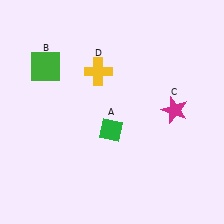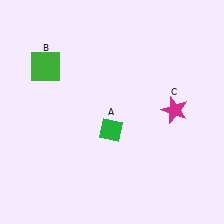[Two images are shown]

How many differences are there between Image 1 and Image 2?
There is 1 difference between the two images.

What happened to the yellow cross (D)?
The yellow cross (D) was removed in Image 2. It was in the top-left area of Image 1.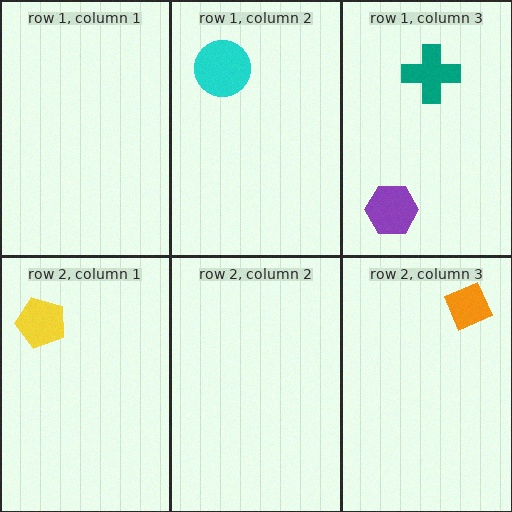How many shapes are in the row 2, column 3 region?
1.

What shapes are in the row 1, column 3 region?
The purple hexagon, the teal cross.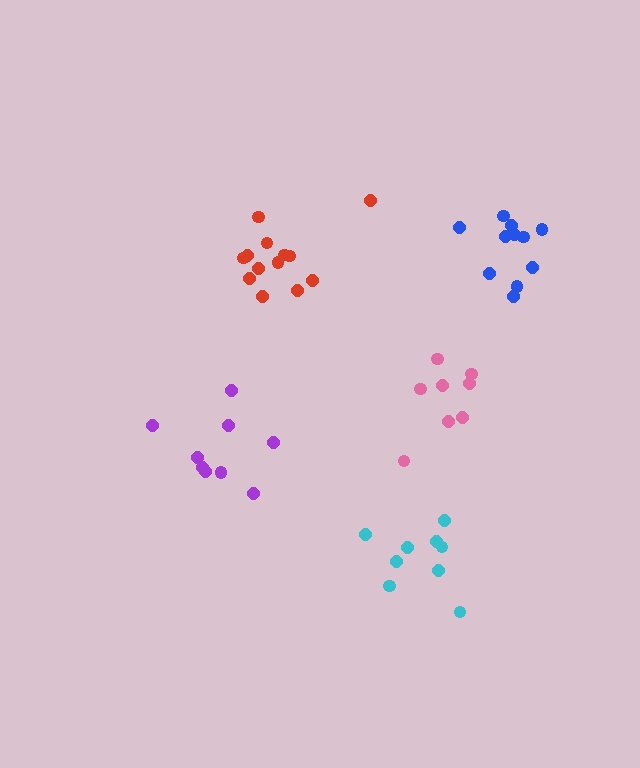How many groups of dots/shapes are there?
There are 5 groups.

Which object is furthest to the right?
The blue cluster is rightmost.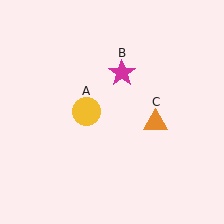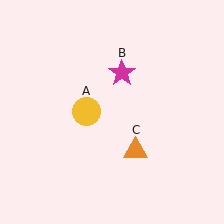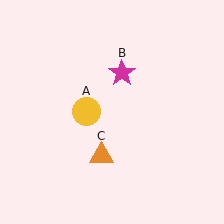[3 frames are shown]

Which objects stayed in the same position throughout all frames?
Yellow circle (object A) and magenta star (object B) remained stationary.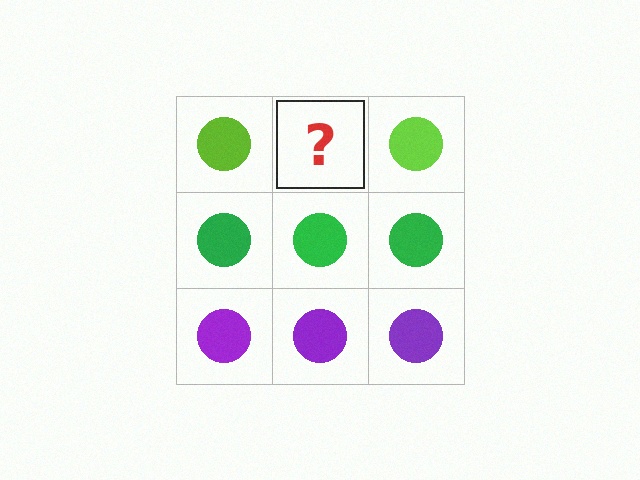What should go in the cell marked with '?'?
The missing cell should contain a lime circle.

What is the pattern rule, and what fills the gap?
The rule is that each row has a consistent color. The gap should be filled with a lime circle.